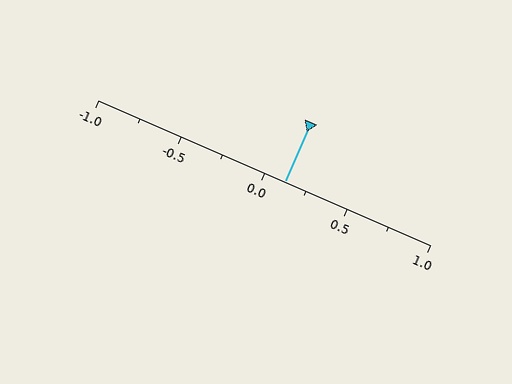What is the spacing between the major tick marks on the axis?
The major ticks are spaced 0.5 apart.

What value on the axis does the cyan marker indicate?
The marker indicates approximately 0.12.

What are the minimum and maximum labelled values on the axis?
The axis runs from -1.0 to 1.0.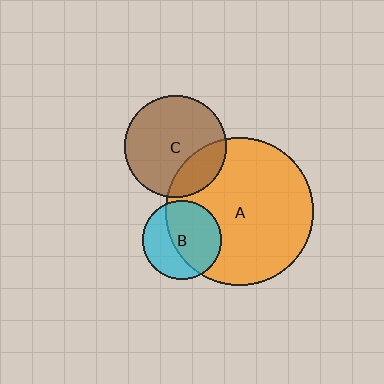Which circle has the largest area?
Circle A (orange).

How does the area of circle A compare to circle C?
Approximately 2.1 times.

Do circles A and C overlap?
Yes.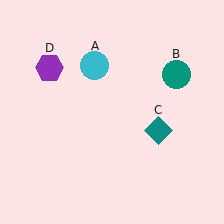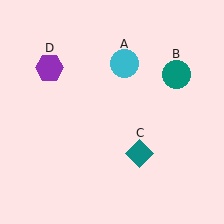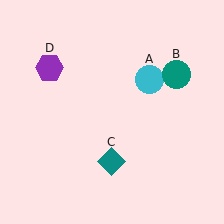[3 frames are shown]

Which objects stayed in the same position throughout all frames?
Teal circle (object B) and purple hexagon (object D) remained stationary.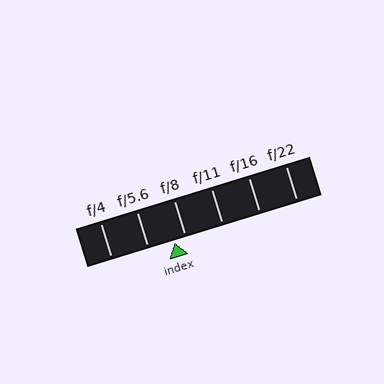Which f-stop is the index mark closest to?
The index mark is closest to f/8.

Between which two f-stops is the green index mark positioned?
The index mark is between f/5.6 and f/8.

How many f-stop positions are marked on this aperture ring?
There are 6 f-stop positions marked.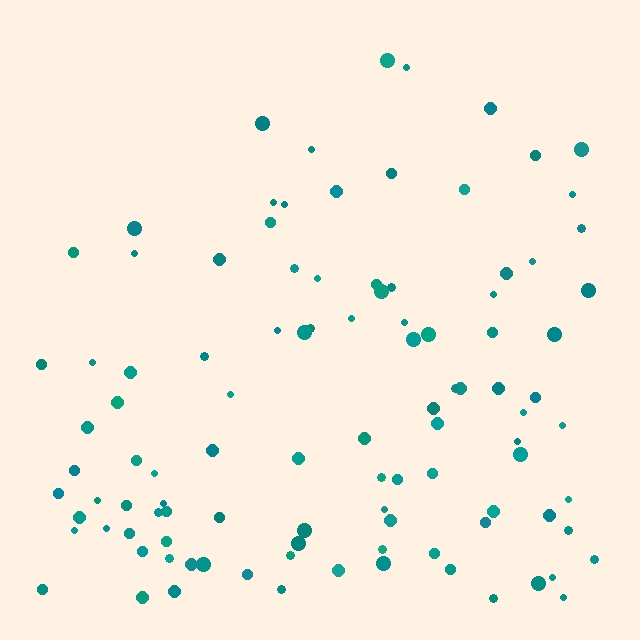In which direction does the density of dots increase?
From top to bottom, with the bottom side densest.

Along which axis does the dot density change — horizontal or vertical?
Vertical.